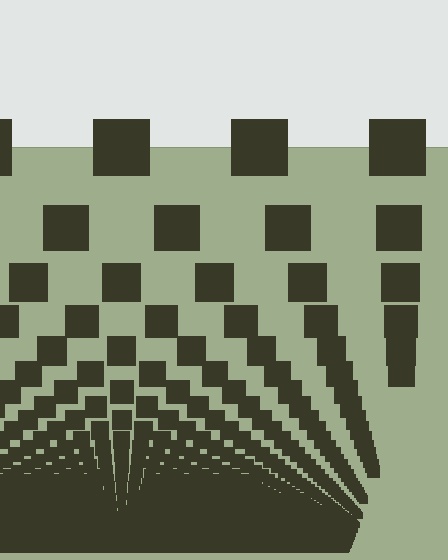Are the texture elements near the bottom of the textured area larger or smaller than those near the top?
Smaller. The gradient is inverted — elements near the bottom are smaller and denser.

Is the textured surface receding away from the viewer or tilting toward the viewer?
The surface appears to tilt toward the viewer. Texture elements get larger and sparser toward the top.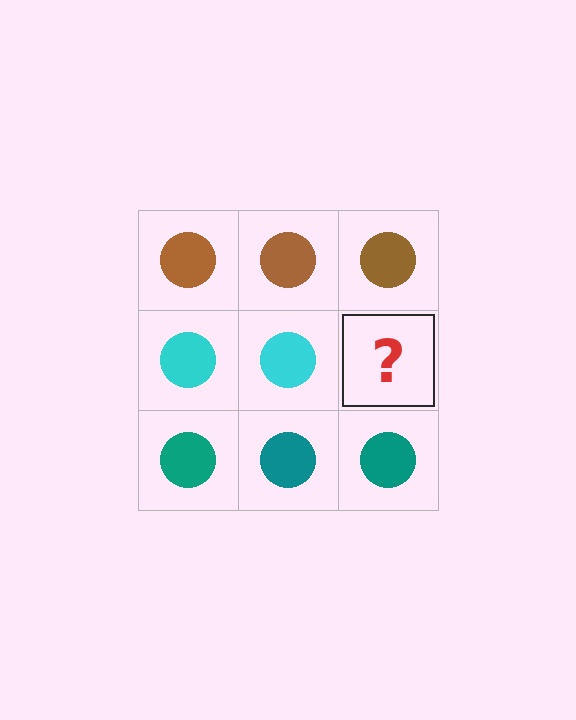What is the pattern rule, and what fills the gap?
The rule is that each row has a consistent color. The gap should be filled with a cyan circle.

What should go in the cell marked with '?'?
The missing cell should contain a cyan circle.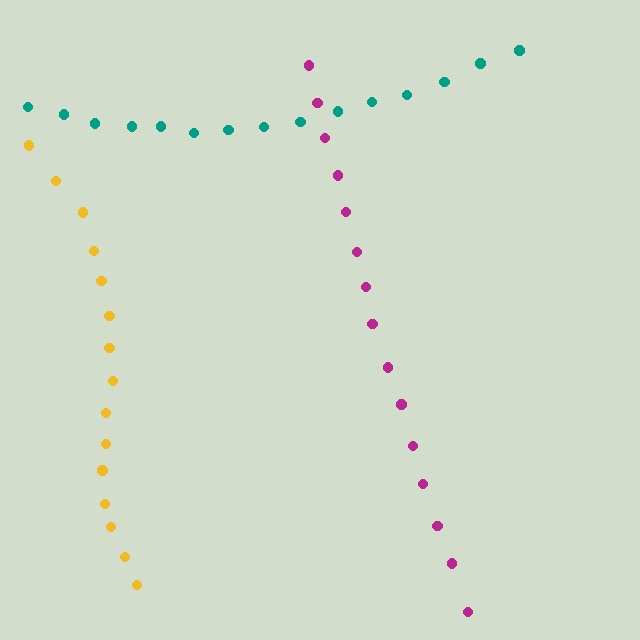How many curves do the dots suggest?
There are 3 distinct paths.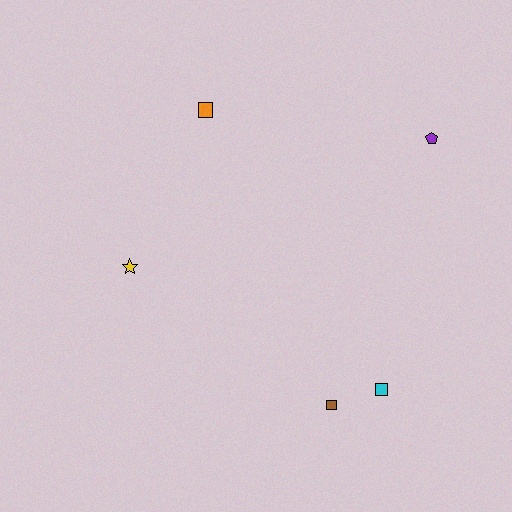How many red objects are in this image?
There are no red objects.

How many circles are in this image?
There are no circles.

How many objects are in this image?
There are 5 objects.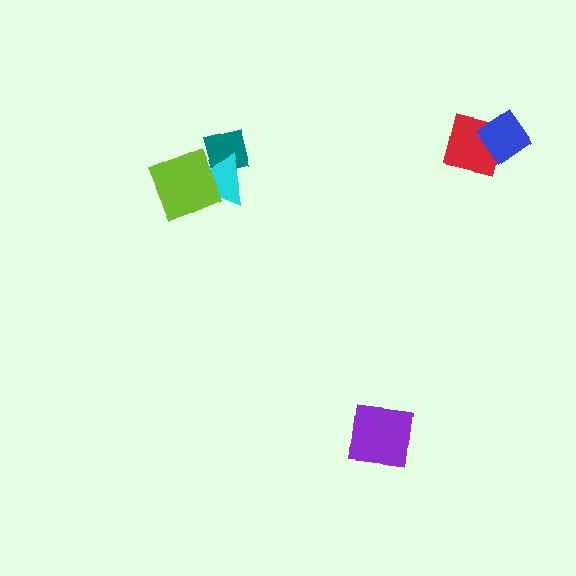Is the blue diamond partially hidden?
No, no other shape covers it.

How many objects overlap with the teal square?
2 objects overlap with the teal square.